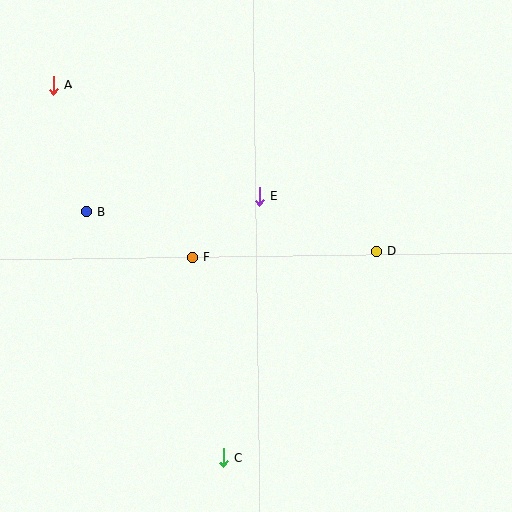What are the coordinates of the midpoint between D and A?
The midpoint between D and A is at (215, 168).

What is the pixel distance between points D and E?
The distance between D and E is 129 pixels.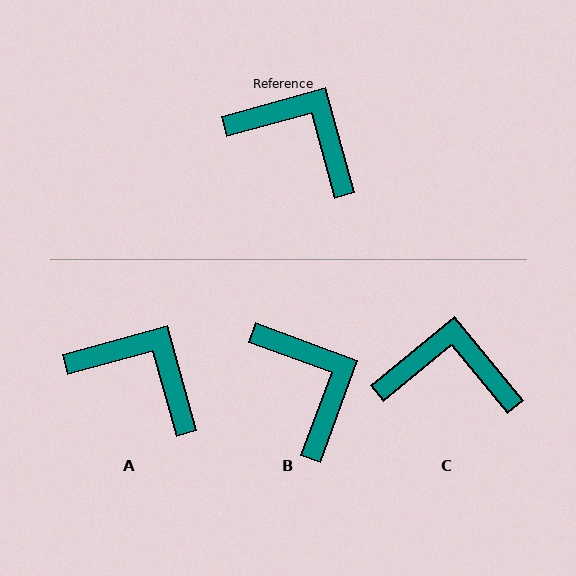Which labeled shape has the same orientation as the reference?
A.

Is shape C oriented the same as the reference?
No, it is off by about 24 degrees.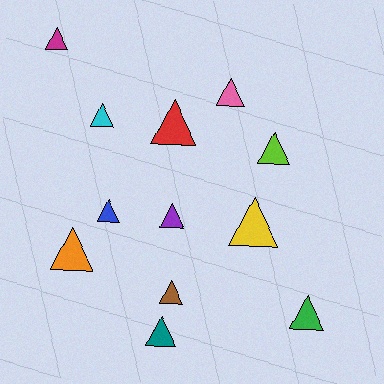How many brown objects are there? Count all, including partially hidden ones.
There is 1 brown object.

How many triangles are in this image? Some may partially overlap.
There are 12 triangles.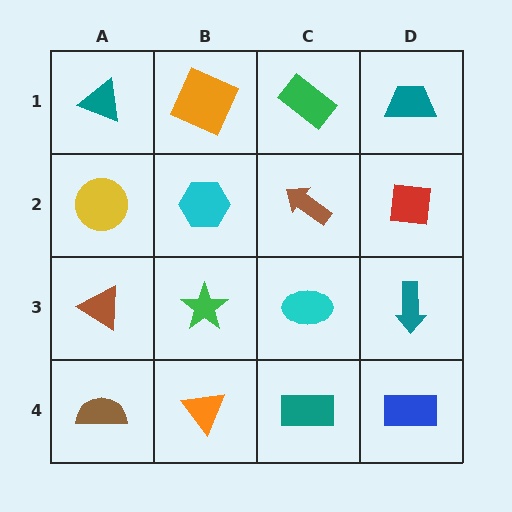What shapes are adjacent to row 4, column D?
A teal arrow (row 3, column D), a teal rectangle (row 4, column C).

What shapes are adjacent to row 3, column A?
A yellow circle (row 2, column A), a brown semicircle (row 4, column A), a green star (row 3, column B).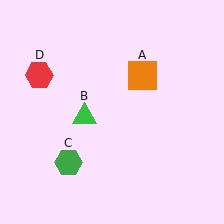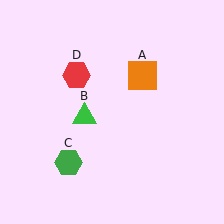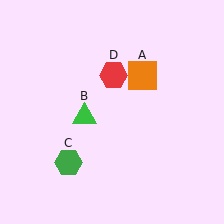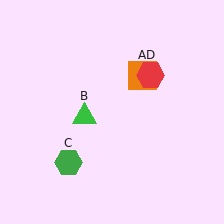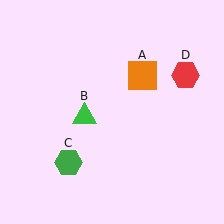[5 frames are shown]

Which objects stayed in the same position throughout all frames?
Orange square (object A) and green triangle (object B) and green hexagon (object C) remained stationary.